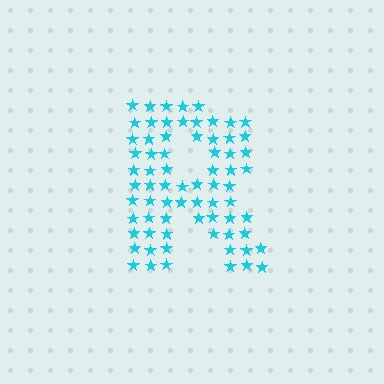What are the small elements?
The small elements are stars.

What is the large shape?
The large shape is the letter R.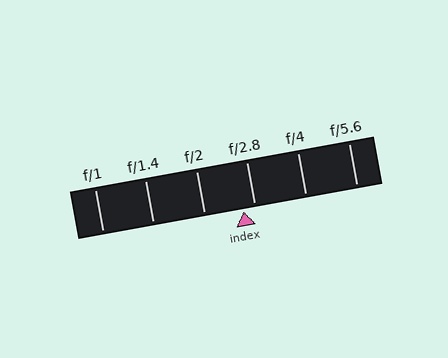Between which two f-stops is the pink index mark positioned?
The index mark is between f/2 and f/2.8.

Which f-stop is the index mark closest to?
The index mark is closest to f/2.8.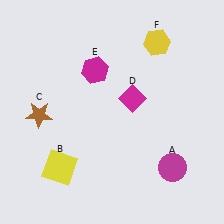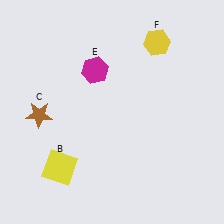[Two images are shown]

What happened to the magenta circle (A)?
The magenta circle (A) was removed in Image 2. It was in the bottom-right area of Image 1.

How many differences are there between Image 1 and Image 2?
There are 2 differences between the two images.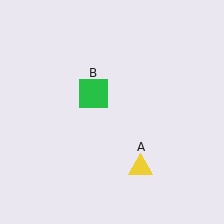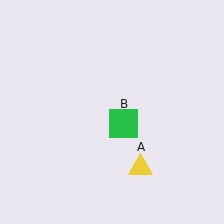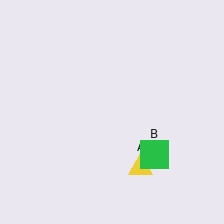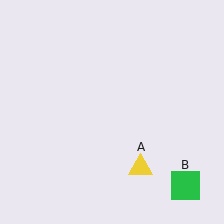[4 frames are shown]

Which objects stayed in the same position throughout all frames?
Yellow triangle (object A) remained stationary.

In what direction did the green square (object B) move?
The green square (object B) moved down and to the right.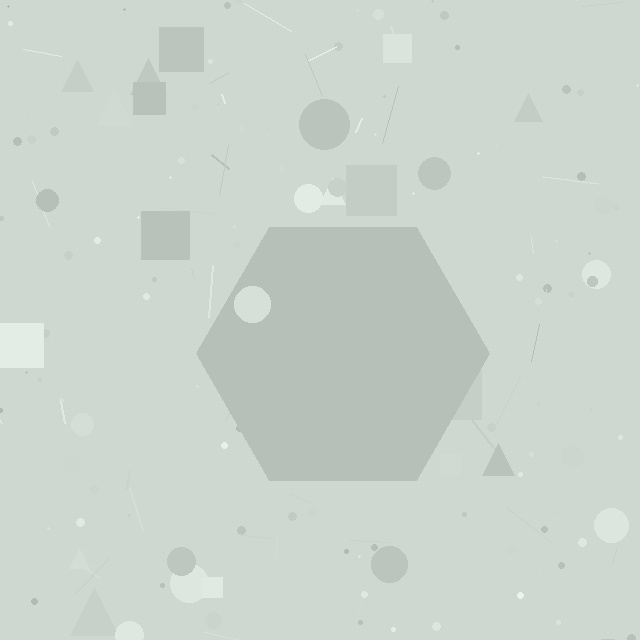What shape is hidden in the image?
A hexagon is hidden in the image.